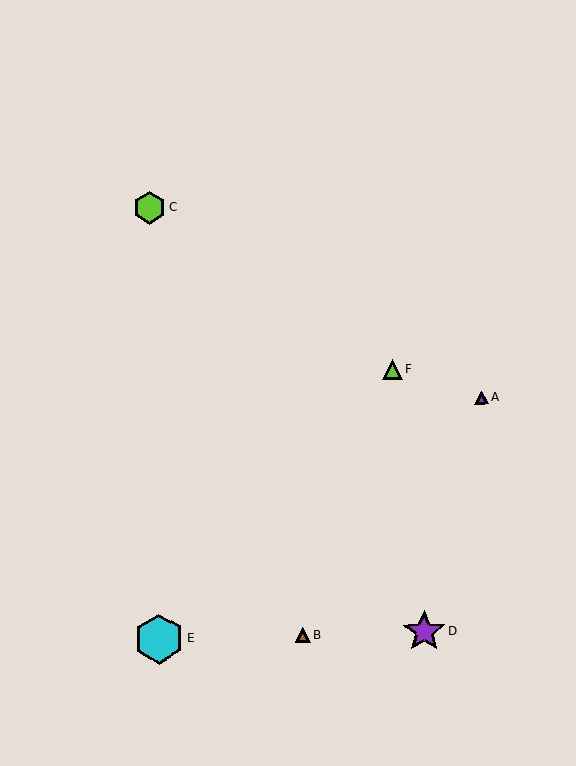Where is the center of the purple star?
The center of the purple star is at (424, 632).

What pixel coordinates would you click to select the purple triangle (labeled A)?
Click at (482, 397) to select the purple triangle A.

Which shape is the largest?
The cyan hexagon (labeled E) is the largest.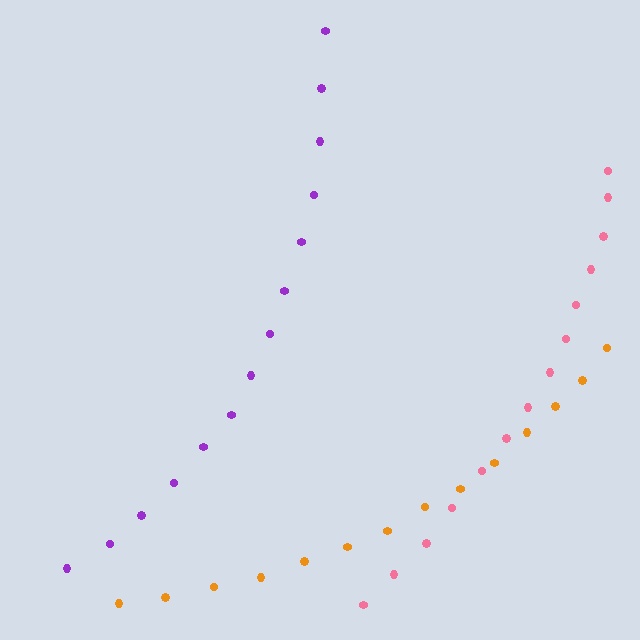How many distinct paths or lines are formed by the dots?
There are 3 distinct paths.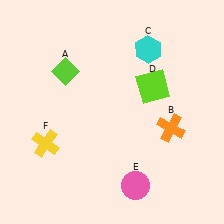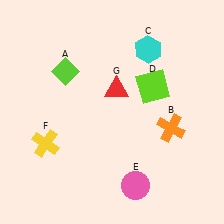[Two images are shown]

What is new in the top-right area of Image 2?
A red triangle (G) was added in the top-right area of Image 2.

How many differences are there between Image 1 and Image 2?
There is 1 difference between the two images.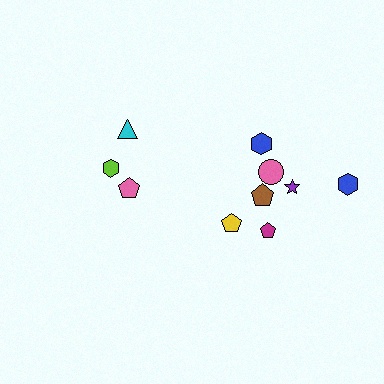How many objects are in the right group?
There are 7 objects.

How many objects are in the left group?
There are 3 objects.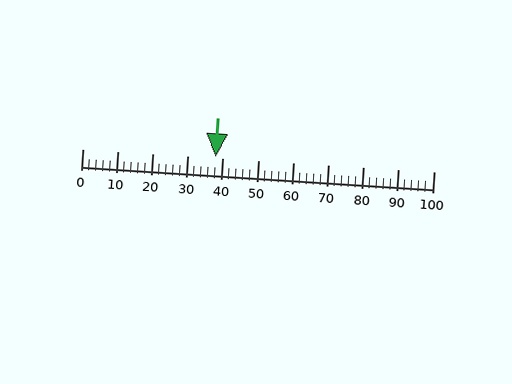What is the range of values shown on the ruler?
The ruler shows values from 0 to 100.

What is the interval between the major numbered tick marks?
The major tick marks are spaced 10 units apart.